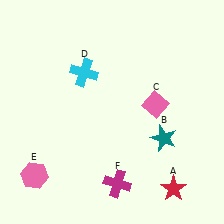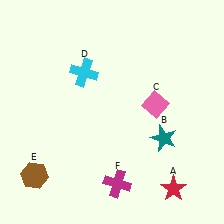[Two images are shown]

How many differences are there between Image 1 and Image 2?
There is 1 difference between the two images.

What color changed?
The hexagon (E) changed from pink in Image 1 to brown in Image 2.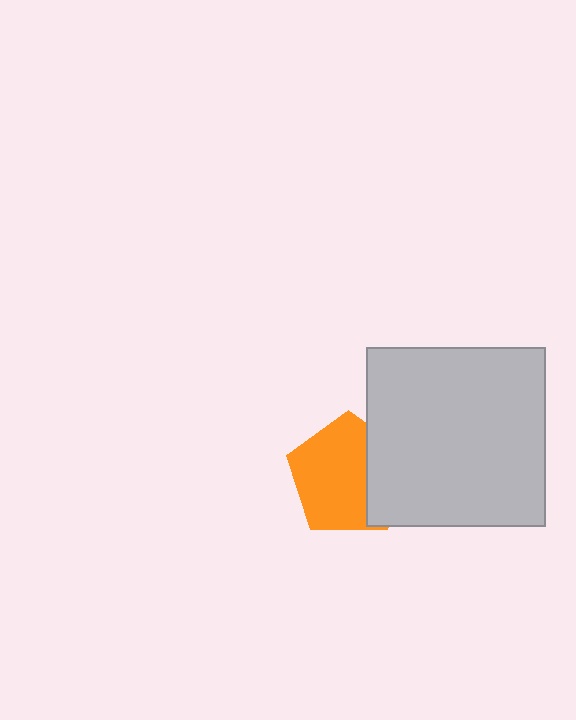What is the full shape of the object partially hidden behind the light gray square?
The partially hidden object is an orange pentagon.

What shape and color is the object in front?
The object in front is a light gray square.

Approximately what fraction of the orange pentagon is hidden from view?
Roughly 32% of the orange pentagon is hidden behind the light gray square.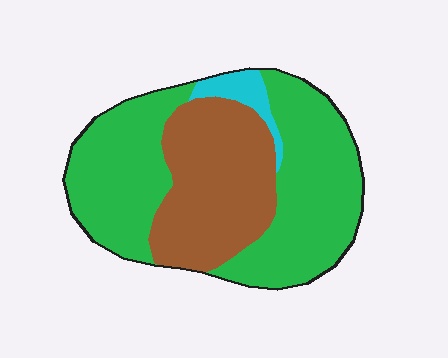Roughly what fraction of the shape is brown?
Brown takes up about one third (1/3) of the shape.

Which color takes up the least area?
Cyan, at roughly 5%.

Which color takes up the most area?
Green, at roughly 60%.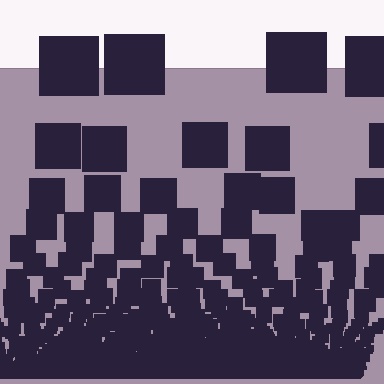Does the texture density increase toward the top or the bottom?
Density increases toward the bottom.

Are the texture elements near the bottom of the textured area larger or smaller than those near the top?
Smaller. The gradient is inverted — elements near the bottom are smaller and denser.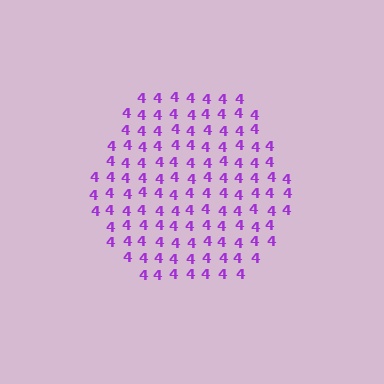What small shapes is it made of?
It is made of small digit 4's.